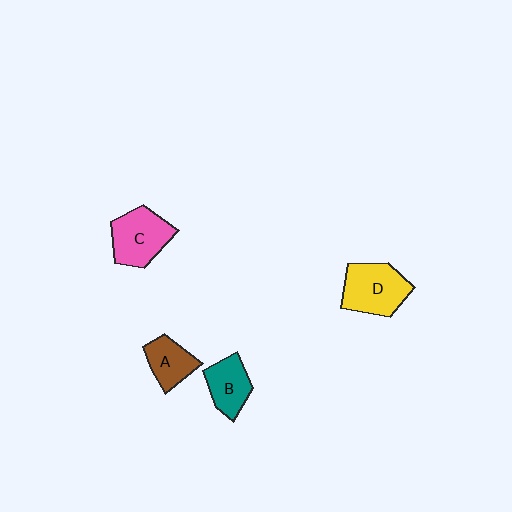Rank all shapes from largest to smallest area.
From largest to smallest: D (yellow), C (pink), B (teal), A (brown).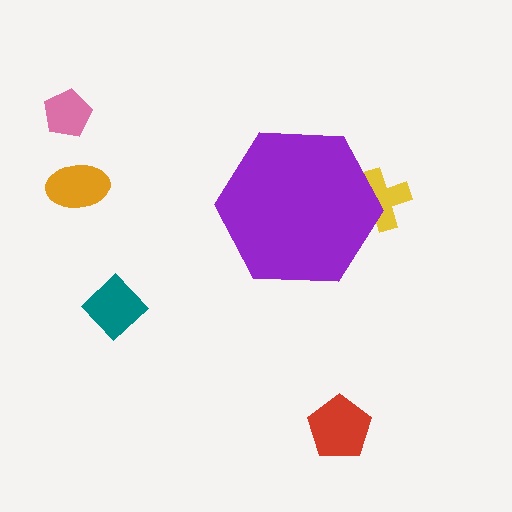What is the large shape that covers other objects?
A purple hexagon.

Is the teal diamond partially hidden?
No, the teal diamond is fully visible.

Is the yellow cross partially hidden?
Yes, the yellow cross is partially hidden behind the purple hexagon.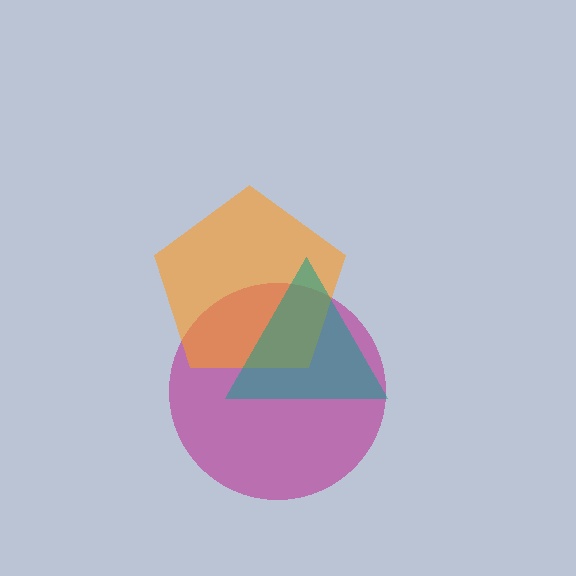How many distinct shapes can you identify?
There are 3 distinct shapes: a magenta circle, an orange pentagon, a teal triangle.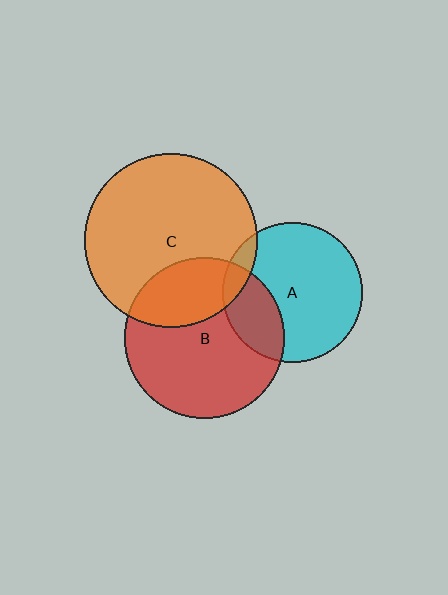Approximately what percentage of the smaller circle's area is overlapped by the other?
Approximately 30%.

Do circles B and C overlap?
Yes.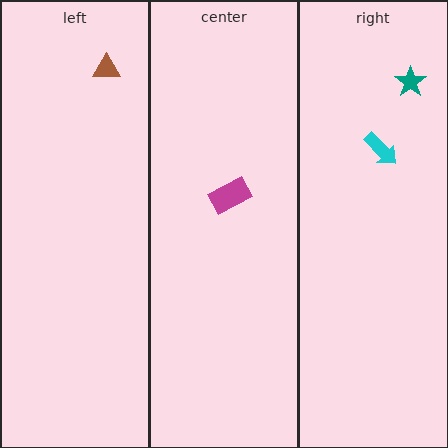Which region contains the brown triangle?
The left region.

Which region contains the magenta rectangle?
The center region.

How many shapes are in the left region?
1.